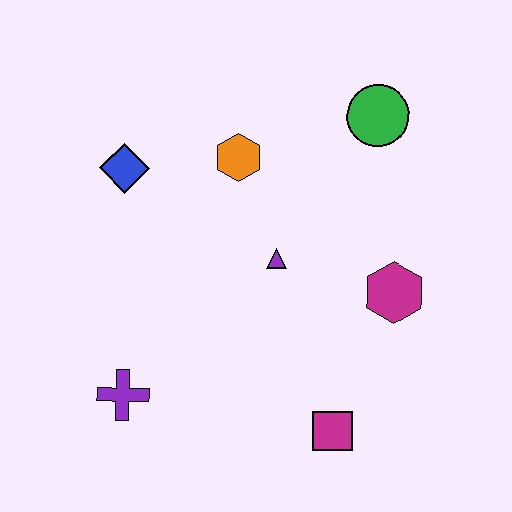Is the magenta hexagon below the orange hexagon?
Yes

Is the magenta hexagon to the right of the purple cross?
Yes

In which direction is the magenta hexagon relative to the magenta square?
The magenta hexagon is above the magenta square.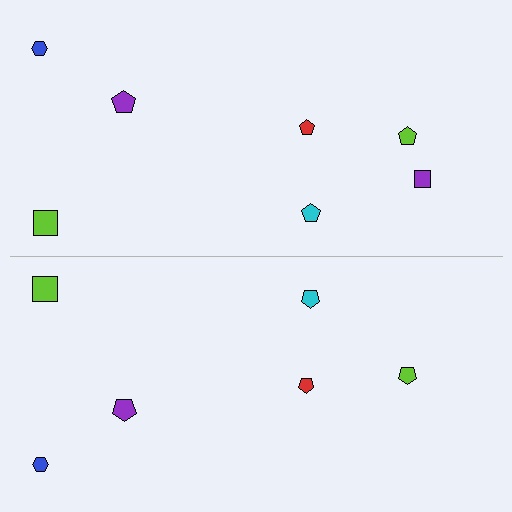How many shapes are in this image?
There are 13 shapes in this image.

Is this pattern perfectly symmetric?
No, the pattern is not perfectly symmetric. A purple square is missing from the bottom side.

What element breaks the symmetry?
A purple square is missing from the bottom side.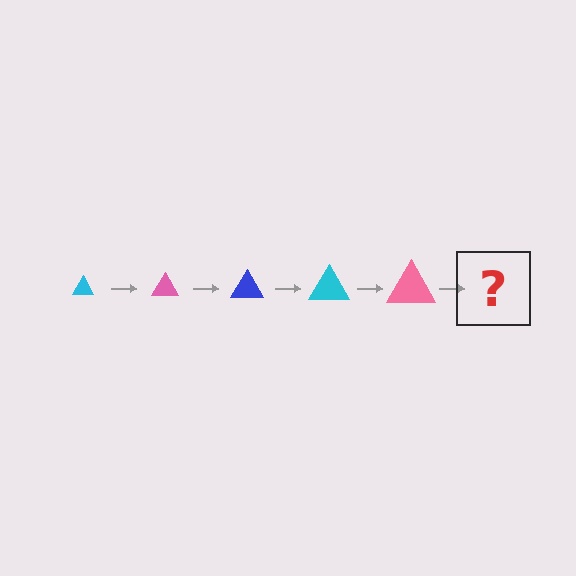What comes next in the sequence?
The next element should be a blue triangle, larger than the previous one.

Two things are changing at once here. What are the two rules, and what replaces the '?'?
The two rules are that the triangle grows larger each step and the color cycles through cyan, pink, and blue. The '?' should be a blue triangle, larger than the previous one.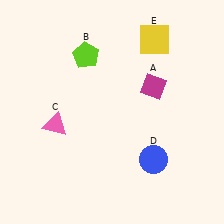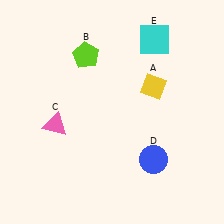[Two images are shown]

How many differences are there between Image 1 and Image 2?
There are 2 differences between the two images.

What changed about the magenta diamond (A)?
In Image 1, A is magenta. In Image 2, it changed to yellow.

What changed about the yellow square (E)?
In Image 1, E is yellow. In Image 2, it changed to cyan.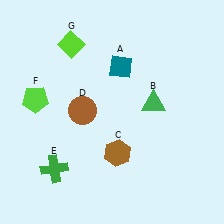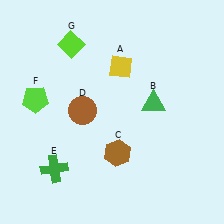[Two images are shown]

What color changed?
The diamond (A) changed from teal in Image 1 to yellow in Image 2.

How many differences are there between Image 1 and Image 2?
There is 1 difference between the two images.